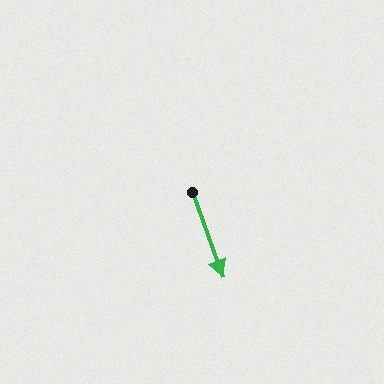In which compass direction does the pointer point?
South.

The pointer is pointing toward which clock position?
Roughly 5 o'clock.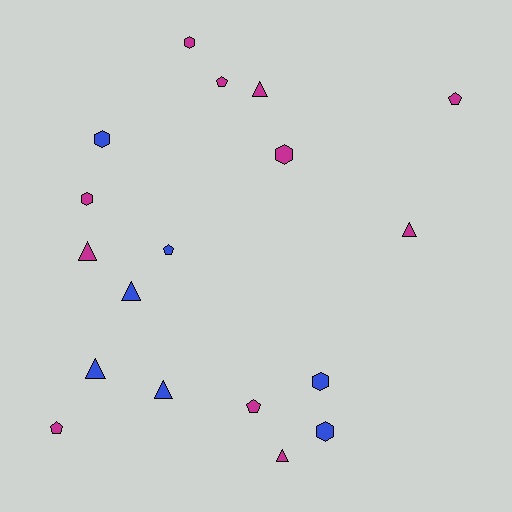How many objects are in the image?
There are 18 objects.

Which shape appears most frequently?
Triangle, with 7 objects.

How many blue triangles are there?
There are 3 blue triangles.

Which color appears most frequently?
Magenta, with 11 objects.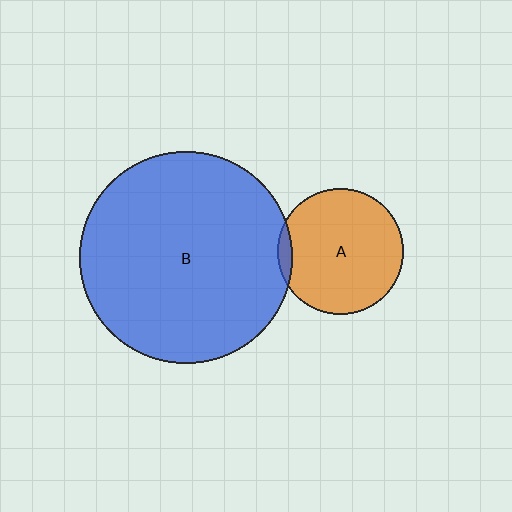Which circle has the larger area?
Circle B (blue).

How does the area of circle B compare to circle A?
Approximately 2.9 times.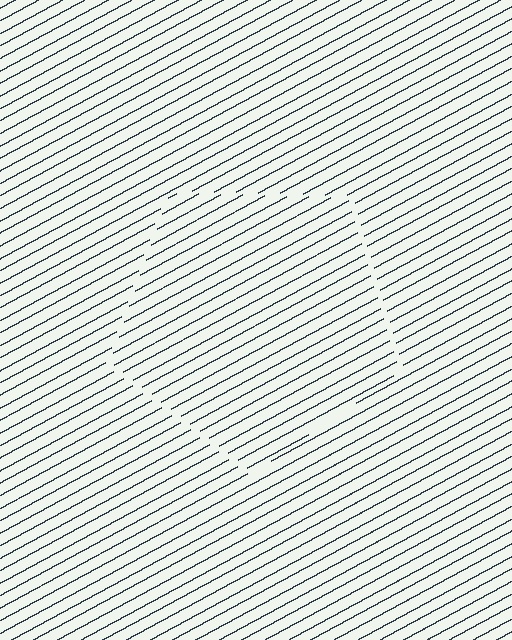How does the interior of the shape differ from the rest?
The interior of the shape contains the same grating, shifted by half a period — the contour is defined by the phase discontinuity where line-ends from the inner and outer gratings abut.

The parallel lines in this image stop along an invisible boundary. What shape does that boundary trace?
An illusory pentagon. The interior of the shape contains the same grating, shifted by half a period — the contour is defined by the phase discontinuity where line-ends from the inner and outer gratings abut.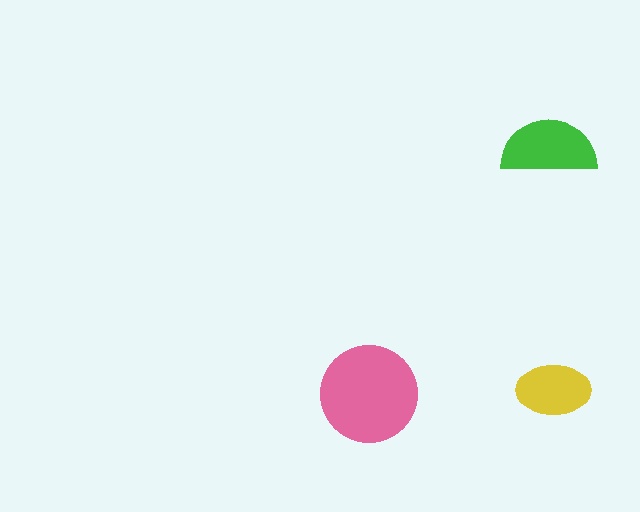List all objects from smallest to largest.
The yellow ellipse, the green semicircle, the pink circle.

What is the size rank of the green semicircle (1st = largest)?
2nd.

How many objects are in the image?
There are 3 objects in the image.